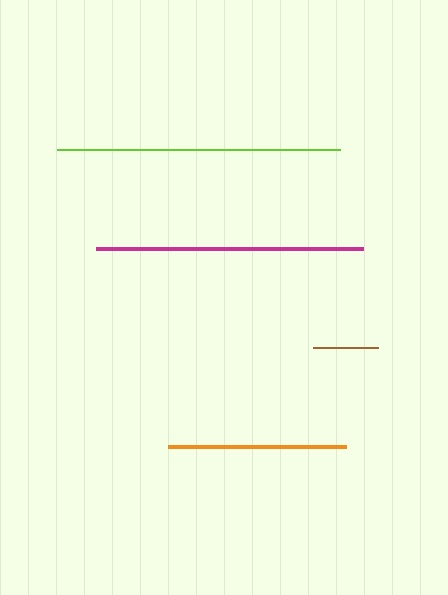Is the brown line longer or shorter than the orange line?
The orange line is longer than the brown line.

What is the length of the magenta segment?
The magenta segment is approximately 267 pixels long.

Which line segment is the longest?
The lime line is the longest at approximately 282 pixels.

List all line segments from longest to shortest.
From longest to shortest: lime, magenta, orange, brown.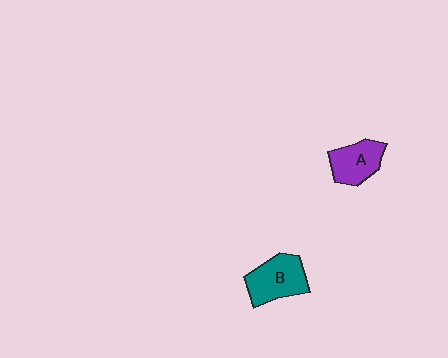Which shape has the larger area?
Shape B (teal).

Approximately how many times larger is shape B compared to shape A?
Approximately 1.2 times.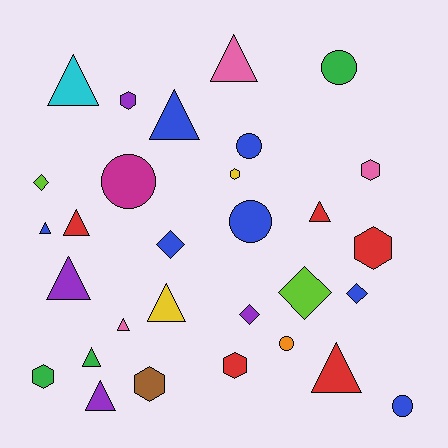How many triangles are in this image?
There are 12 triangles.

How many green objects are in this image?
There are 3 green objects.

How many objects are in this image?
There are 30 objects.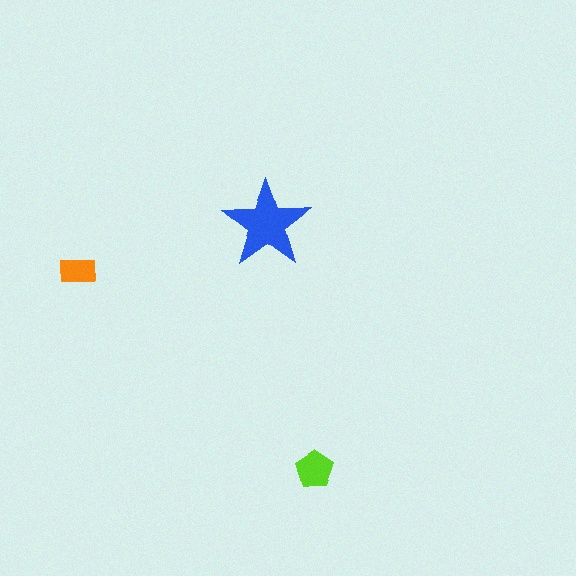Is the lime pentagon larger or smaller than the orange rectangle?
Larger.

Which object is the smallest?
The orange rectangle.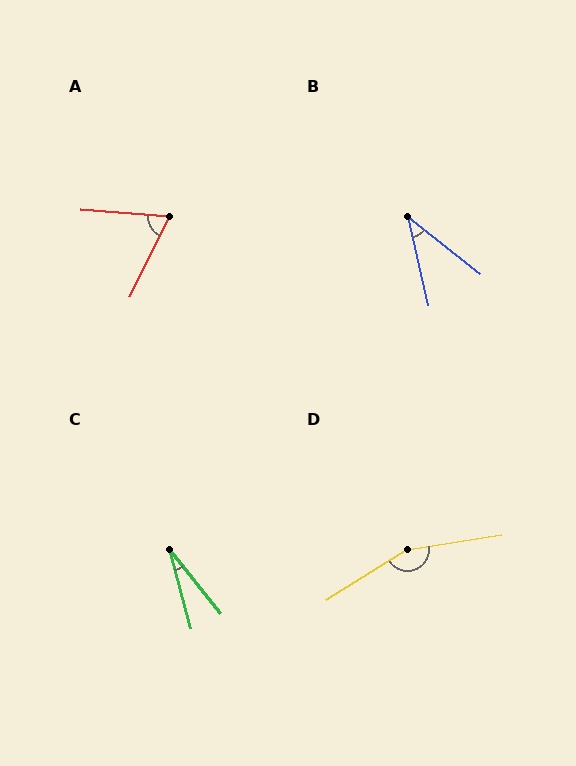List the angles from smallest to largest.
C (23°), B (39°), A (68°), D (157°).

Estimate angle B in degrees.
Approximately 39 degrees.